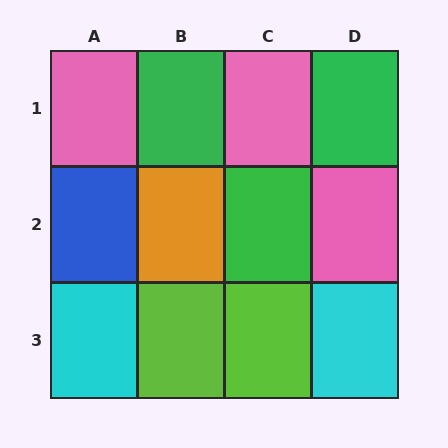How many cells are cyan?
2 cells are cyan.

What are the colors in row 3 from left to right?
Cyan, lime, lime, cyan.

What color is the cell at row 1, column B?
Green.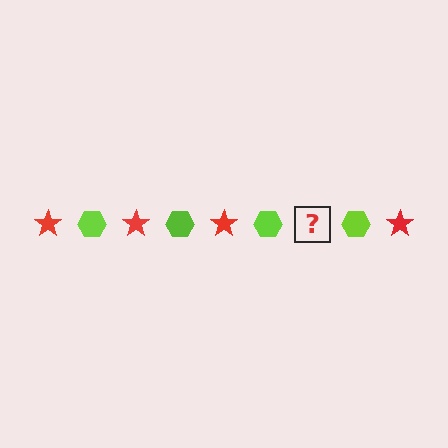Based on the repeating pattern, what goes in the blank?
The blank should be a red star.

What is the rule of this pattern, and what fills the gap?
The rule is that the pattern alternates between red star and lime hexagon. The gap should be filled with a red star.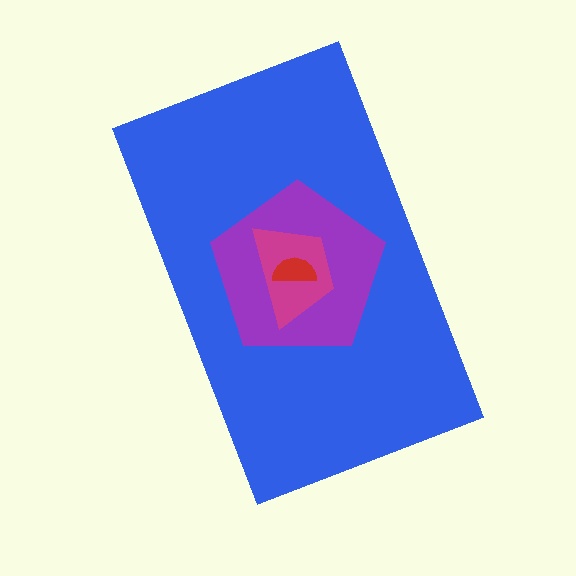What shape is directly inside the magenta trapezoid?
The red semicircle.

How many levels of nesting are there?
4.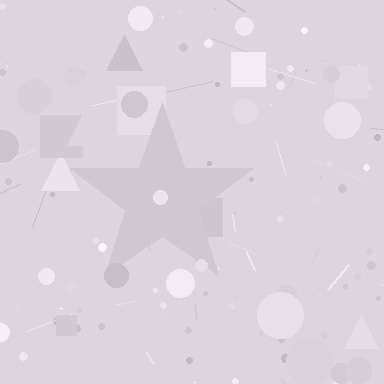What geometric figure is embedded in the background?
A star is embedded in the background.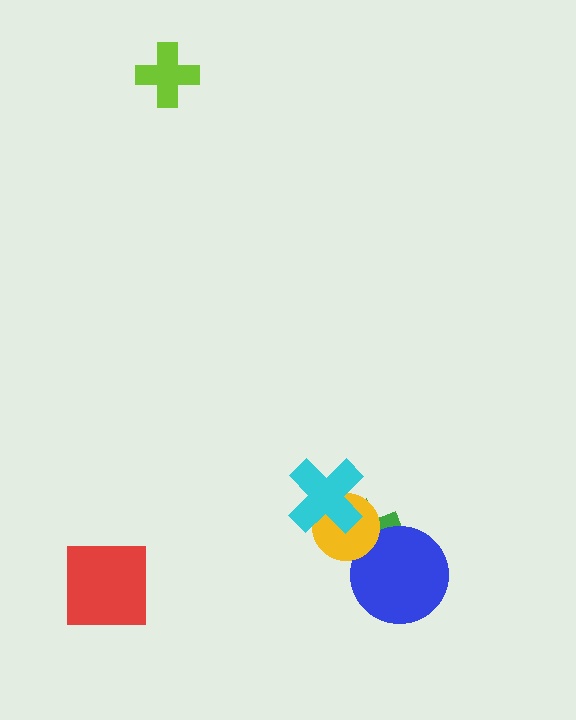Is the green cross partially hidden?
Yes, it is partially covered by another shape.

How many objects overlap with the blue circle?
2 objects overlap with the blue circle.